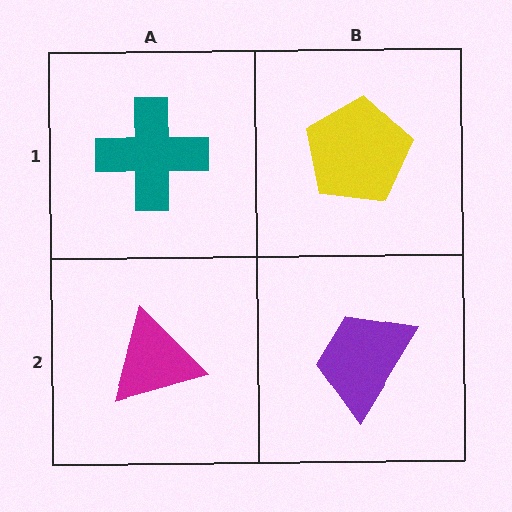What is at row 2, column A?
A magenta triangle.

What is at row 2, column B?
A purple trapezoid.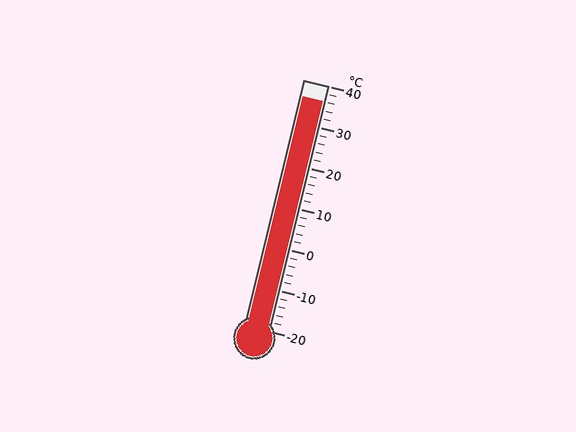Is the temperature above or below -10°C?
The temperature is above -10°C.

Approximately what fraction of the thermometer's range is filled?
The thermometer is filled to approximately 95% of its range.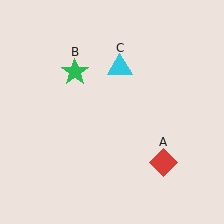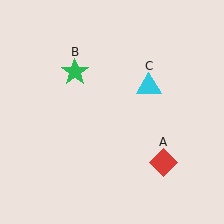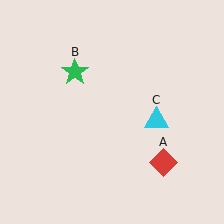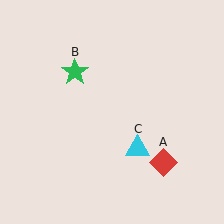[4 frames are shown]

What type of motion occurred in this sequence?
The cyan triangle (object C) rotated clockwise around the center of the scene.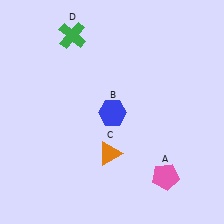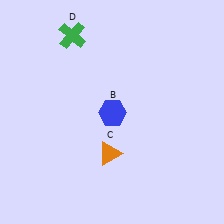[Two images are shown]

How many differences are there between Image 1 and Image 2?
There is 1 difference between the two images.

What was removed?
The pink pentagon (A) was removed in Image 2.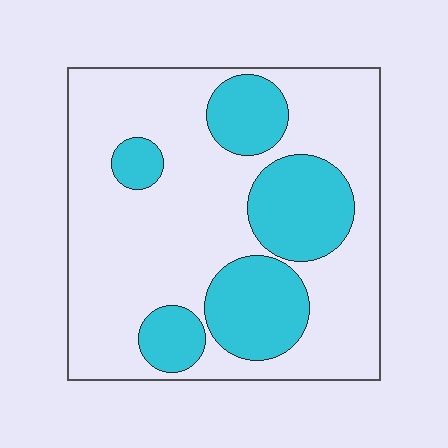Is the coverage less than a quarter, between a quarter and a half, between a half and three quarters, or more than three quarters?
Between a quarter and a half.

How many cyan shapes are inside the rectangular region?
5.